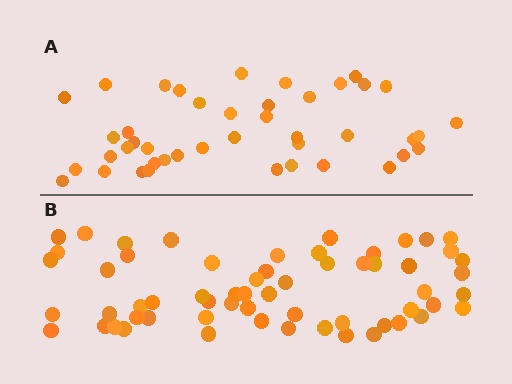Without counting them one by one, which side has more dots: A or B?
Region B (the bottom region) has more dots.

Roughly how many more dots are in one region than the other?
Region B has approximately 15 more dots than region A.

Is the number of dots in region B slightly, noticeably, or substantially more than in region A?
Region B has noticeably more, but not dramatically so. The ratio is roughly 1.4 to 1.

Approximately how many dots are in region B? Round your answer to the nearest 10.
About 60 dots.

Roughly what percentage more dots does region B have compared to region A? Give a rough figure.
About 40% more.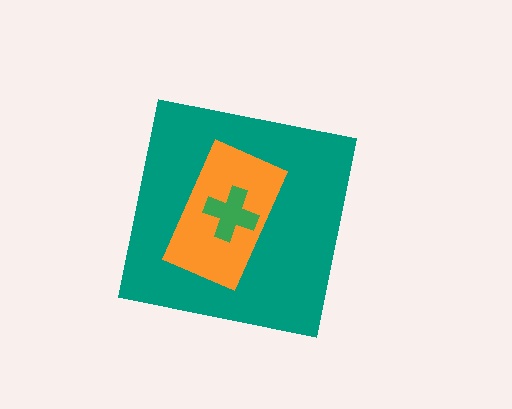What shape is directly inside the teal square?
The orange rectangle.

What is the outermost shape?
The teal square.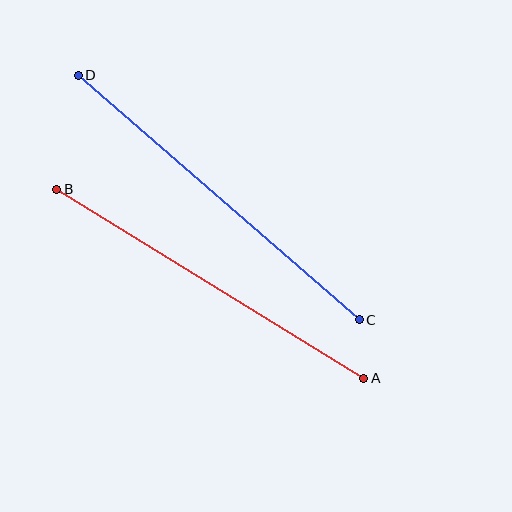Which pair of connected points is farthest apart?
Points C and D are farthest apart.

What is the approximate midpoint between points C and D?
The midpoint is at approximately (219, 197) pixels.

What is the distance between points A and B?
The distance is approximately 361 pixels.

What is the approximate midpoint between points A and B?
The midpoint is at approximately (210, 284) pixels.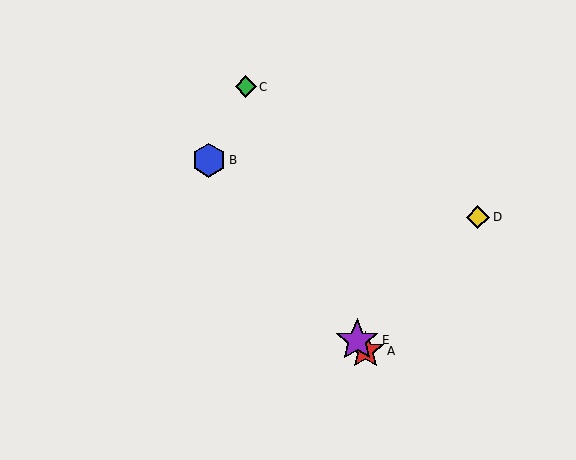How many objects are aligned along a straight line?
3 objects (A, B, E) are aligned along a straight line.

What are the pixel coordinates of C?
Object C is at (246, 87).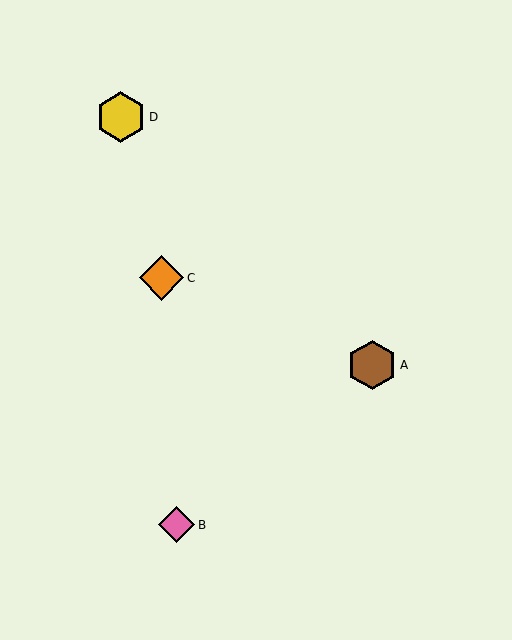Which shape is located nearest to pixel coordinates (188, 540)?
The pink diamond (labeled B) at (177, 525) is nearest to that location.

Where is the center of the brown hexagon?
The center of the brown hexagon is at (372, 365).